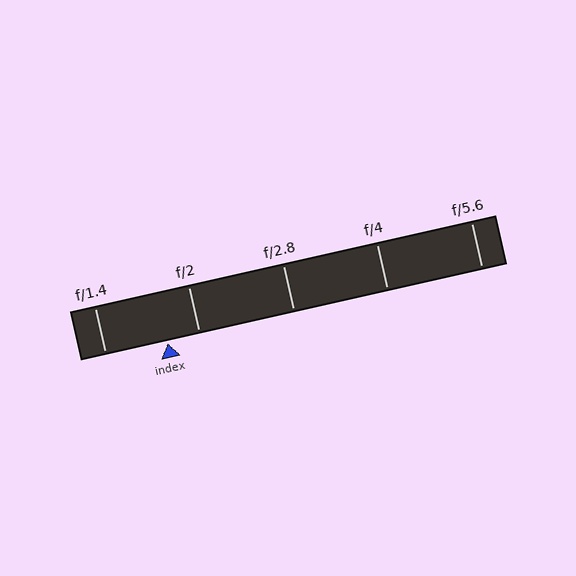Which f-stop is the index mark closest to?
The index mark is closest to f/2.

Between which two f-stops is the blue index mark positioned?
The index mark is between f/1.4 and f/2.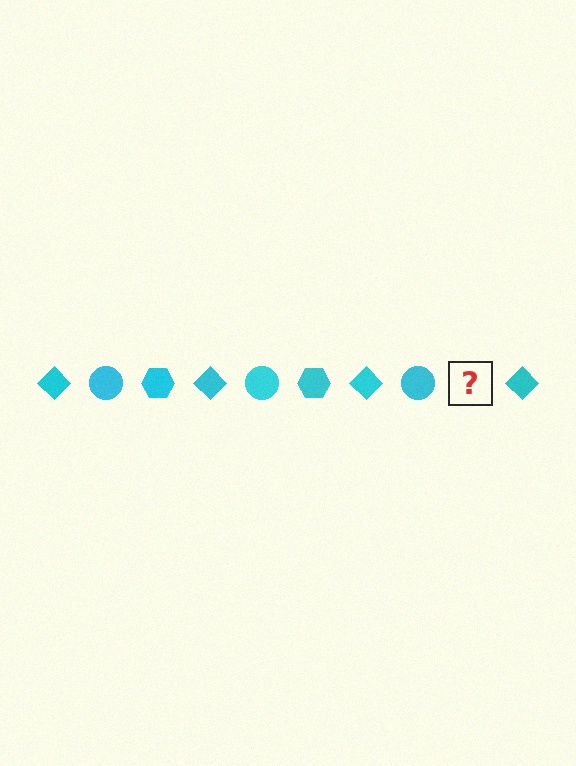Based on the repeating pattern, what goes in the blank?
The blank should be a cyan hexagon.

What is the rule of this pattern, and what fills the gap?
The rule is that the pattern cycles through diamond, circle, hexagon shapes in cyan. The gap should be filled with a cyan hexagon.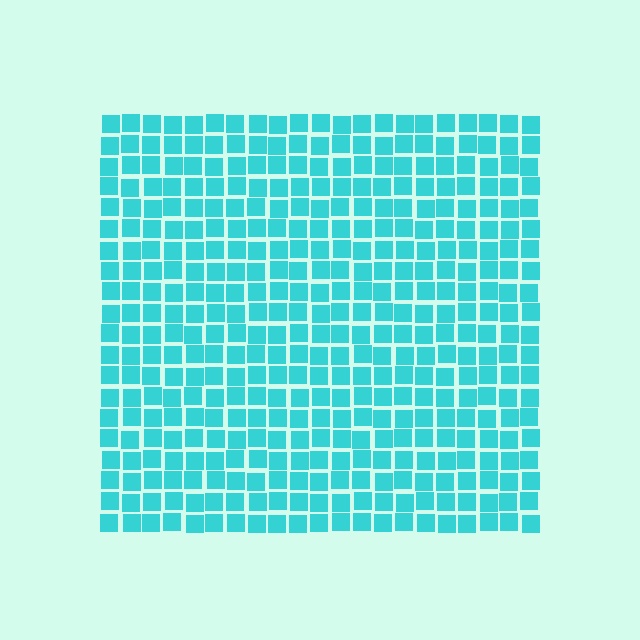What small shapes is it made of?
It is made of small squares.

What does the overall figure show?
The overall figure shows a square.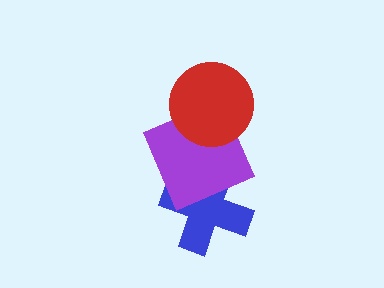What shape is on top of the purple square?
The red circle is on top of the purple square.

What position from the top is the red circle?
The red circle is 1st from the top.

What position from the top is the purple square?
The purple square is 2nd from the top.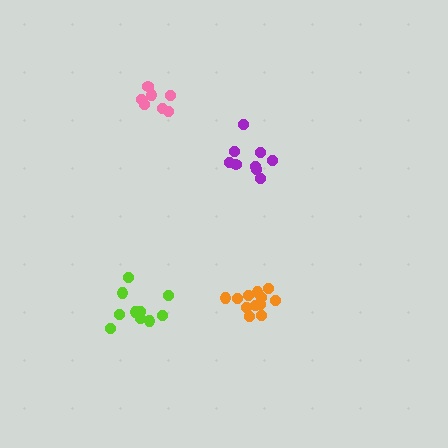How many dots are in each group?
Group 1: 9 dots, Group 2: 12 dots, Group 3: 8 dots, Group 4: 10 dots (39 total).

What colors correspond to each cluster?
The clusters are colored: purple, orange, pink, lime.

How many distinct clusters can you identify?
There are 4 distinct clusters.